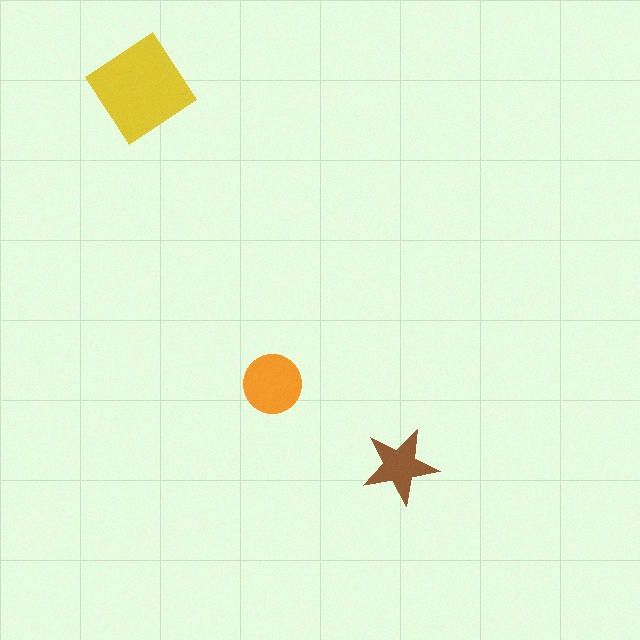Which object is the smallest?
The brown star.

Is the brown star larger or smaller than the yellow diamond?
Smaller.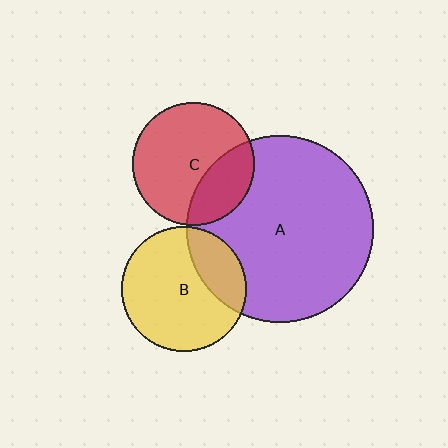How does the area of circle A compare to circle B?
Approximately 2.2 times.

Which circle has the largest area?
Circle A (purple).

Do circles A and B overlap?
Yes.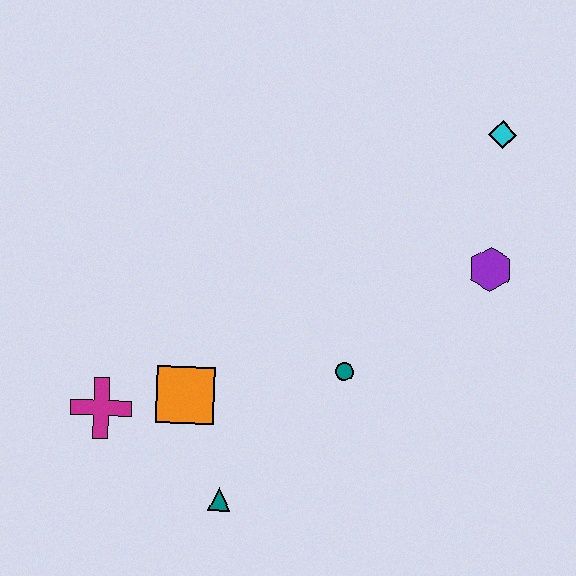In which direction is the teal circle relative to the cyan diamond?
The teal circle is below the cyan diamond.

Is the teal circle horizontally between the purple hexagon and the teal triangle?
Yes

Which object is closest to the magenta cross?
The orange square is closest to the magenta cross.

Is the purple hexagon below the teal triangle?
No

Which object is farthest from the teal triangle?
The cyan diamond is farthest from the teal triangle.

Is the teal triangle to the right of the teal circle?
No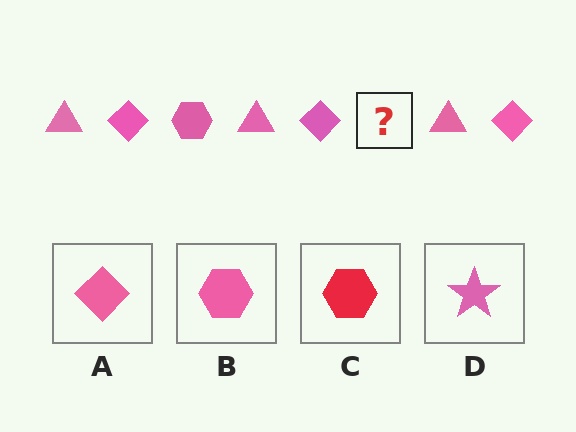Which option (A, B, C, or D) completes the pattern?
B.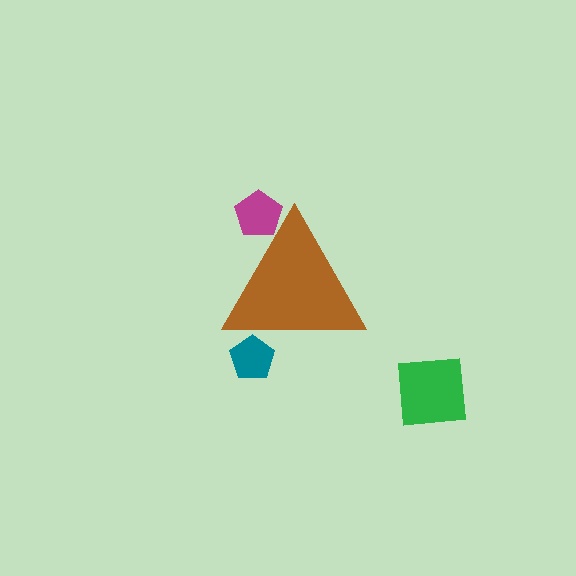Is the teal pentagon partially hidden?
Yes, the teal pentagon is partially hidden behind the brown triangle.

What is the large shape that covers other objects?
A brown triangle.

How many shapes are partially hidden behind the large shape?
2 shapes are partially hidden.